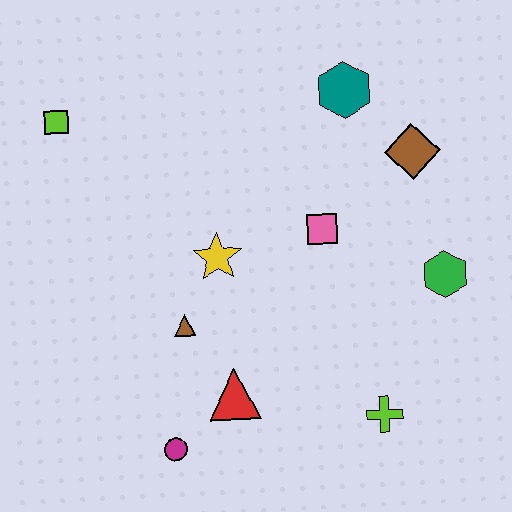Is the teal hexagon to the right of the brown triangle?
Yes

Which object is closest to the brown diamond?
The teal hexagon is closest to the brown diamond.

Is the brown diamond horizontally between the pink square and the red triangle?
No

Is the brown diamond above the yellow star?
Yes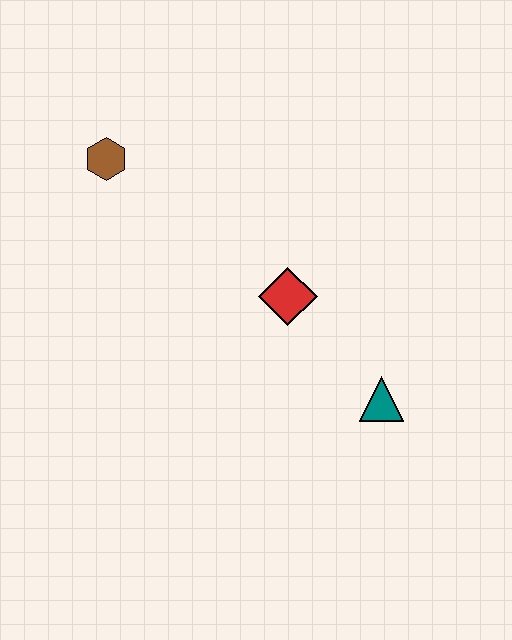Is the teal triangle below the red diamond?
Yes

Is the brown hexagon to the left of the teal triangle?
Yes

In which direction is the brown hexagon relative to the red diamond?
The brown hexagon is to the left of the red diamond.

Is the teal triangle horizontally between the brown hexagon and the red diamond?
No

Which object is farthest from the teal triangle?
The brown hexagon is farthest from the teal triangle.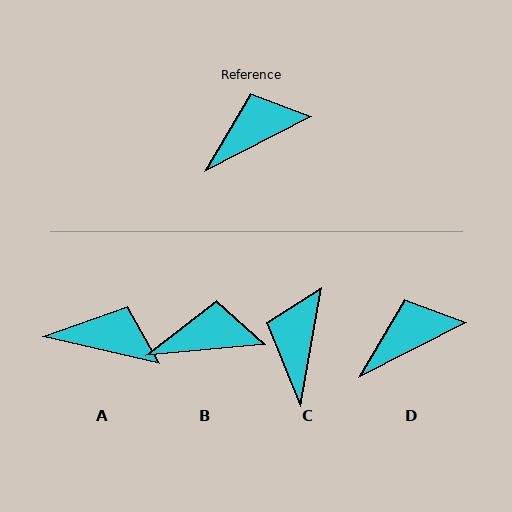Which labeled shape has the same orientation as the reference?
D.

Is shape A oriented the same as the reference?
No, it is off by about 40 degrees.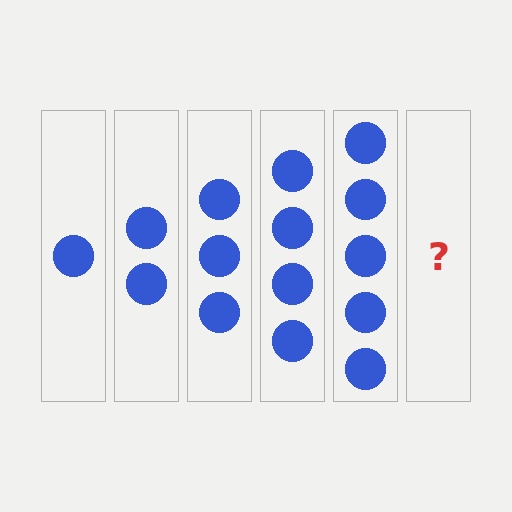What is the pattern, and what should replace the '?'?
The pattern is that each step adds one more circle. The '?' should be 6 circles.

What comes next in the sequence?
The next element should be 6 circles.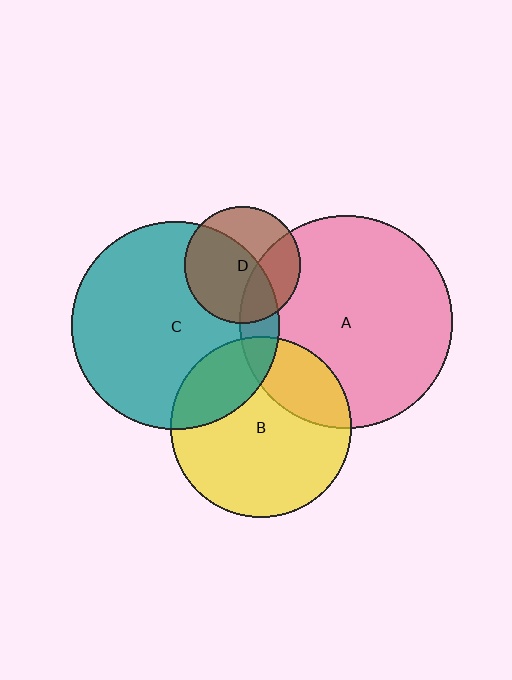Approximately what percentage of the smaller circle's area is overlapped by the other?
Approximately 25%.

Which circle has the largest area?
Circle A (pink).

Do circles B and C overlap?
Yes.